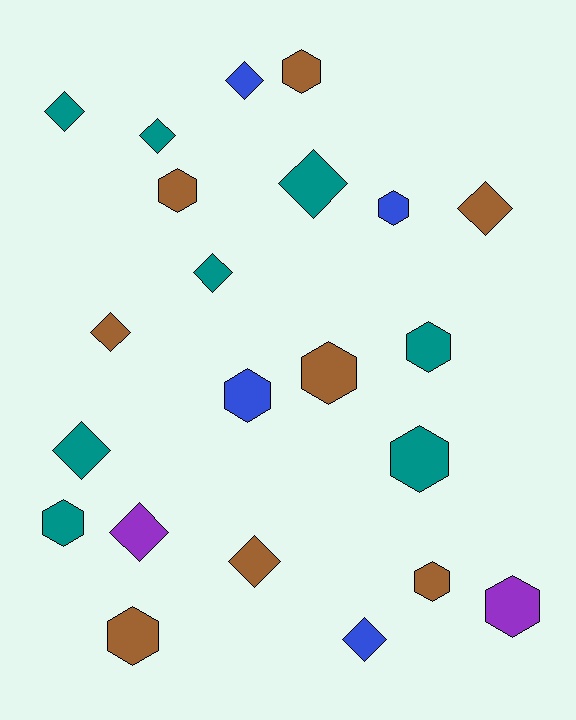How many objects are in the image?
There are 22 objects.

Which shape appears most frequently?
Hexagon, with 11 objects.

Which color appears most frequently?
Teal, with 8 objects.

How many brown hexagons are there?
There are 5 brown hexagons.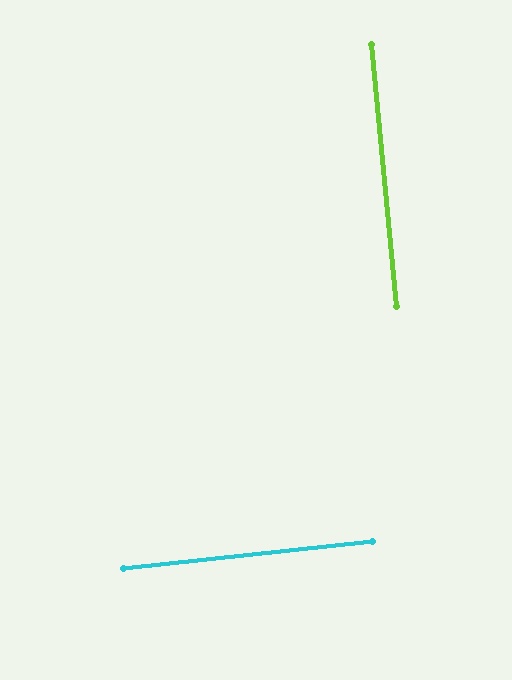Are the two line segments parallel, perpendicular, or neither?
Perpendicular — they meet at approximately 89°.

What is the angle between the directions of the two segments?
Approximately 89 degrees.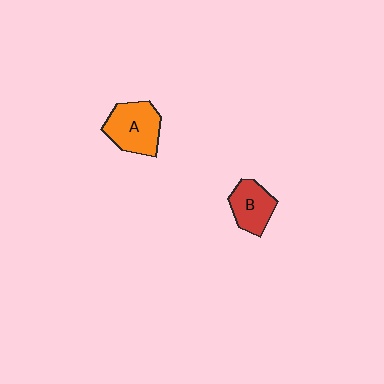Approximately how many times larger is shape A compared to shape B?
Approximately 1.3 times.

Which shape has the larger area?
Shape A (orange).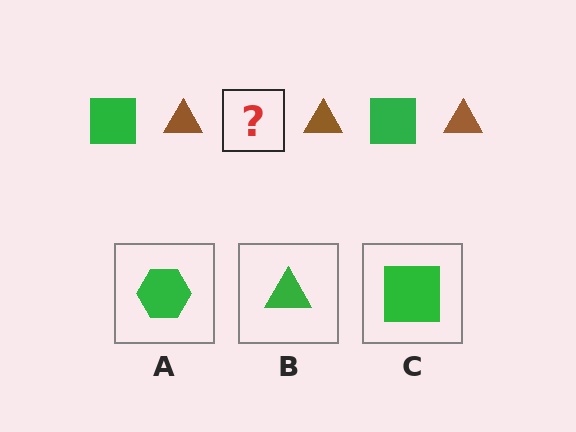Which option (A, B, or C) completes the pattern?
C.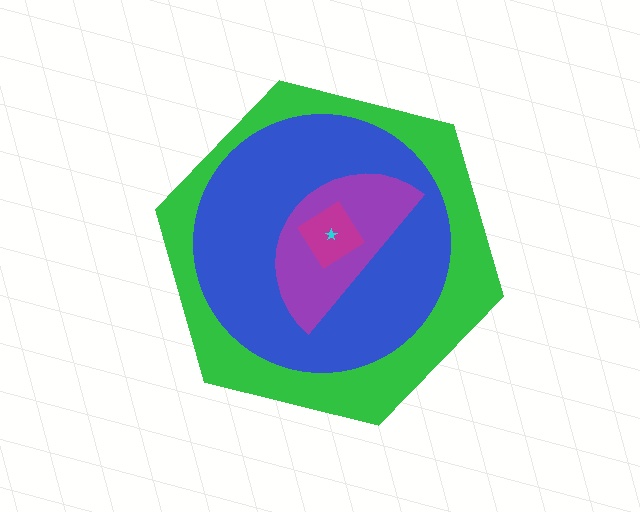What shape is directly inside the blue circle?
The purple semicircle.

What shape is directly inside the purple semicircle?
The magenta diamond.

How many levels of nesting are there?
5.